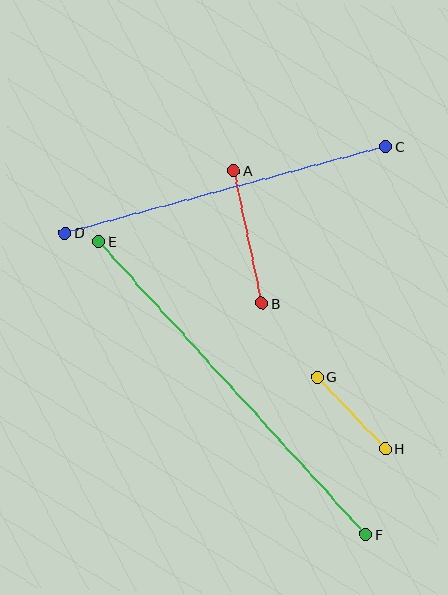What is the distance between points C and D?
The distance is approximately 332 pixels.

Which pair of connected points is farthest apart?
Points E and F are farthest apart.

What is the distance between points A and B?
The distance is approximately 136 pixels.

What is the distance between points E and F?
The distance is approximately 396 pixels.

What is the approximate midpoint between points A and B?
The midpoint is at approximately (248, 237) pixels.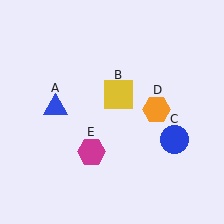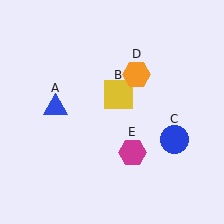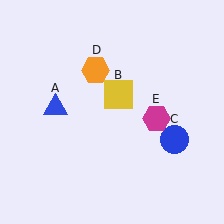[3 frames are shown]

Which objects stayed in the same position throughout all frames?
Blue triangle (object A) and yellow square (object B) and blue circle (object C) remained stationary.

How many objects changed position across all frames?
2 objects changed position: orange hexagon (object D), magenta hexagon (object E).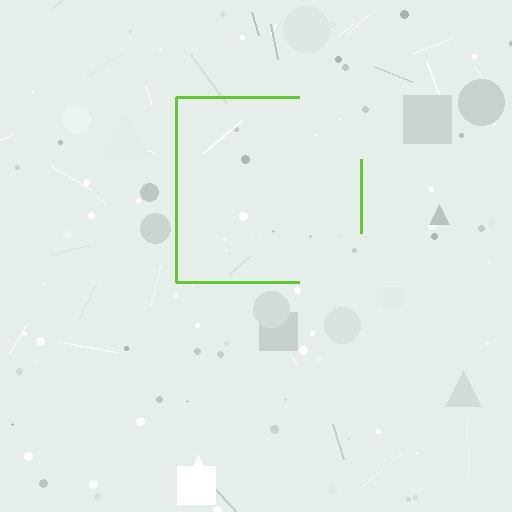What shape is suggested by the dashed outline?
The dashed outline suggests a square.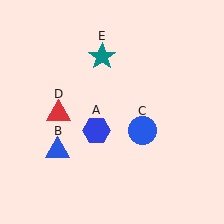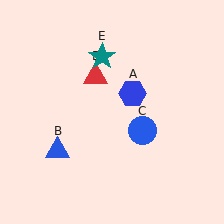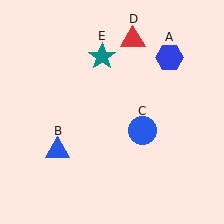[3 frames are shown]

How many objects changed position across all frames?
2 objects changed position: blue hexagon (object A), red triangle (object D).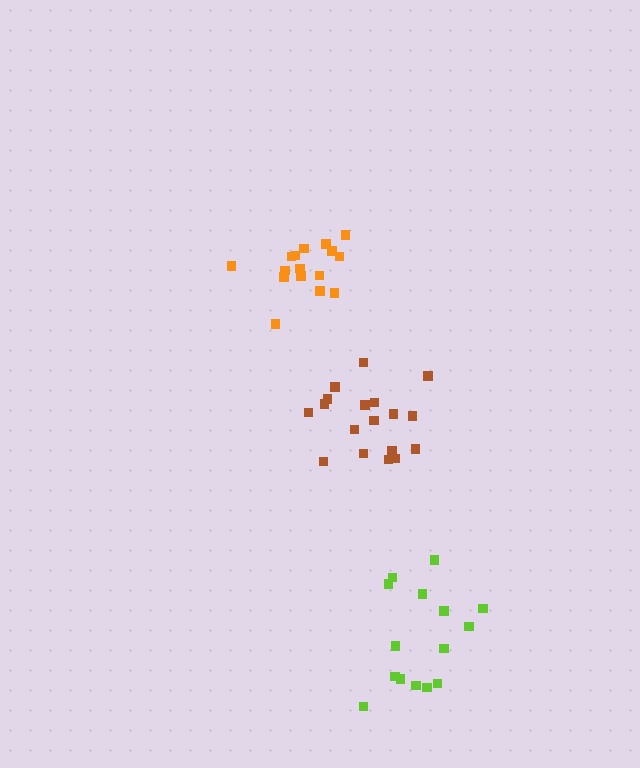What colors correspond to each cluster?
The clusters are colored: brown, orange, lime.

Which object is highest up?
The orange cluster is topmost.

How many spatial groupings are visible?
There are 3 spatial groupings.